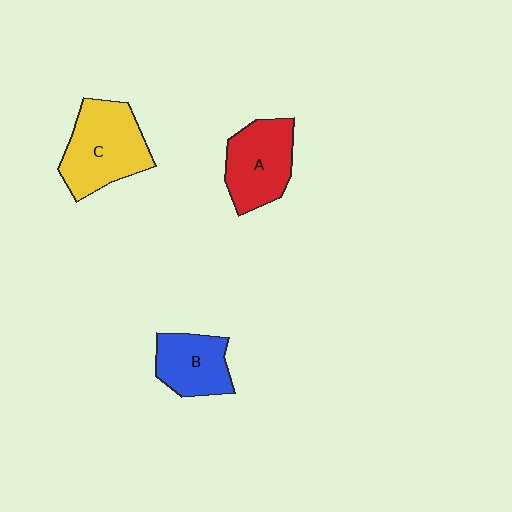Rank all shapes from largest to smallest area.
From largest to smallest: C (yellow), A (red), B (blue).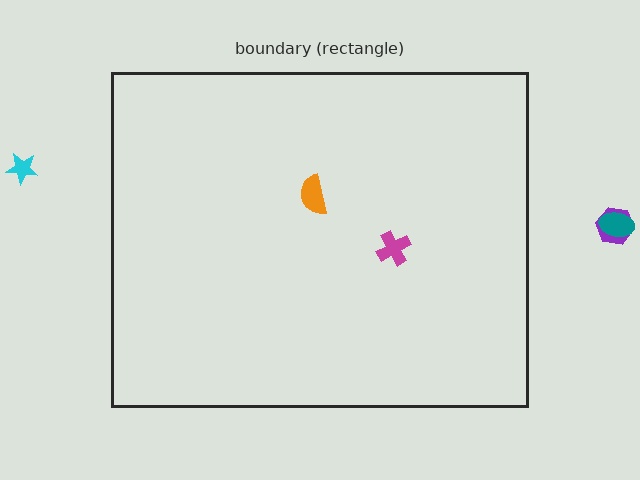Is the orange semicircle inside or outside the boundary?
Inside.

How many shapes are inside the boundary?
2 inside, 3 outside.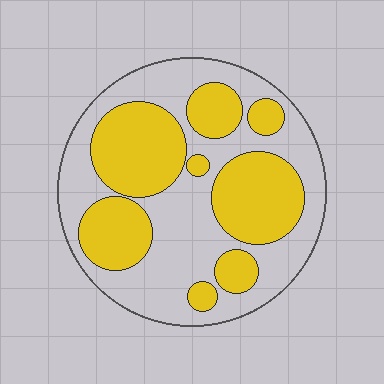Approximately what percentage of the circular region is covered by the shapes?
Approximately 45%.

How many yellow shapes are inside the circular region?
8.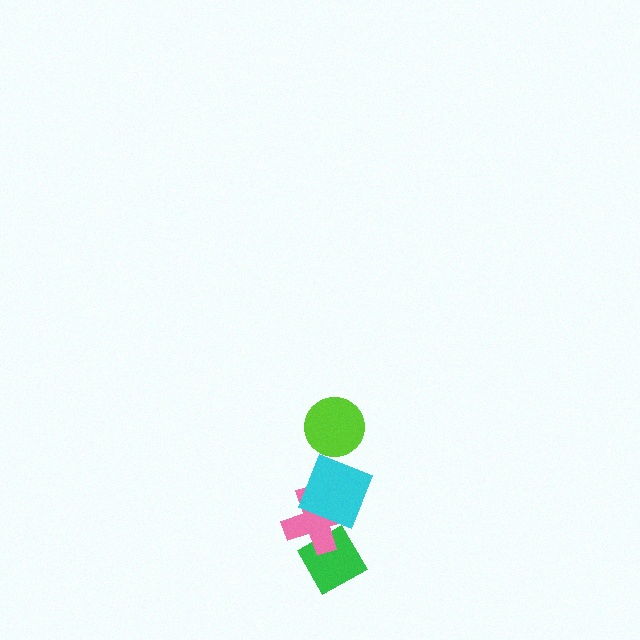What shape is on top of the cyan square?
The lime circle is on top of the cyan square.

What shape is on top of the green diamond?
The pink cross is on top of the green diamond.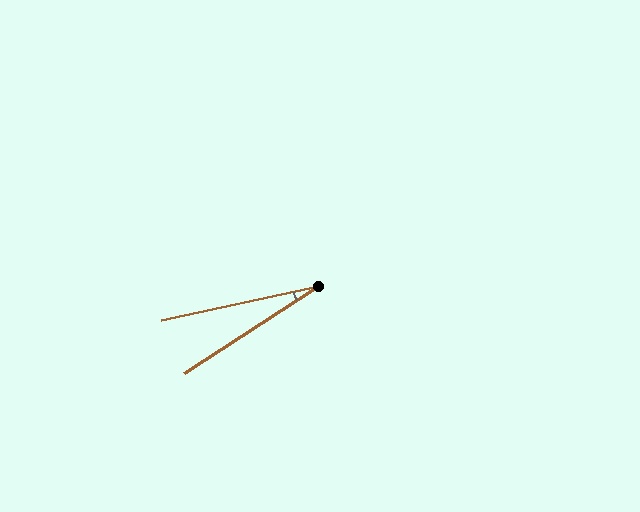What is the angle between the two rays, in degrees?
Approximately 21 degrees.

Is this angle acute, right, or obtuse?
It is acute.